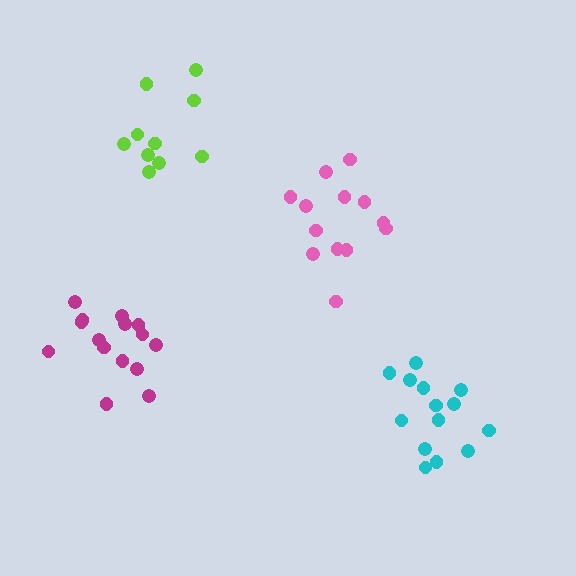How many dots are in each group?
Group 1: 14 dots, Group 2: 15 dots, Group 3: 10 dots, Group 4: 13 dots (52 total).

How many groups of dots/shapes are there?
There are 4 groups.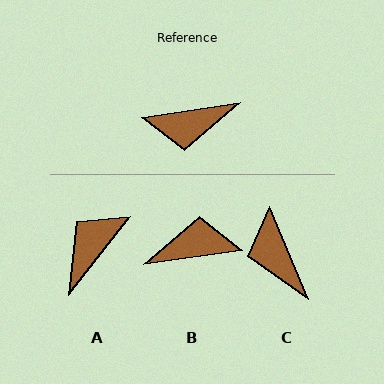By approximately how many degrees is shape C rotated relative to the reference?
Approximately 76 degrees clockwise.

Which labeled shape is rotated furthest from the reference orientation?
B, about 180 degrees away.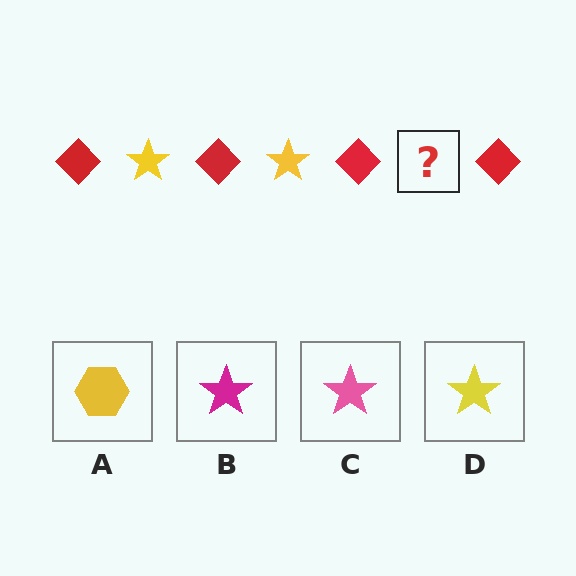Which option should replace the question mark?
Option D.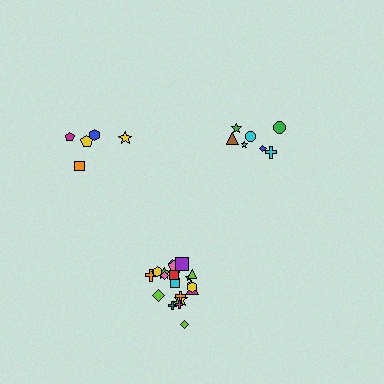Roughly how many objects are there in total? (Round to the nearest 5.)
Roughly 35 objects in total.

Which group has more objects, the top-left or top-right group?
The top-right group.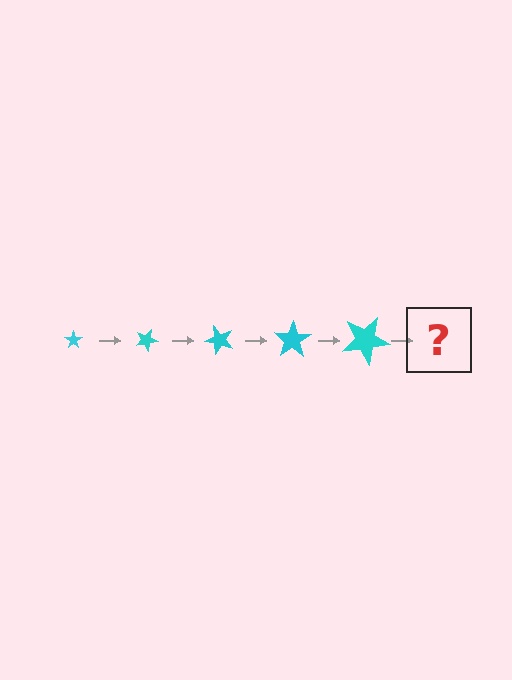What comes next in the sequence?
The next element should be a star, larger than the previous one and rotated 125 degrees from the start.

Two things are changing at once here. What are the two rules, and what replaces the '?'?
The two rules are that the star grows larger each step and it rotates 25 degrees each step. The '?' should be a star, larger than the previous one and rotated 125 degrees from the start.